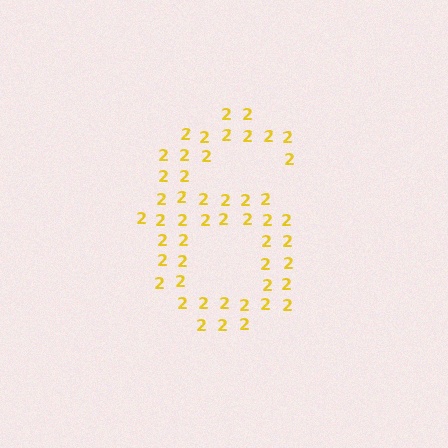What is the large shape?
The large shape is the digit 6.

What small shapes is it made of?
It is made of small digit 2's.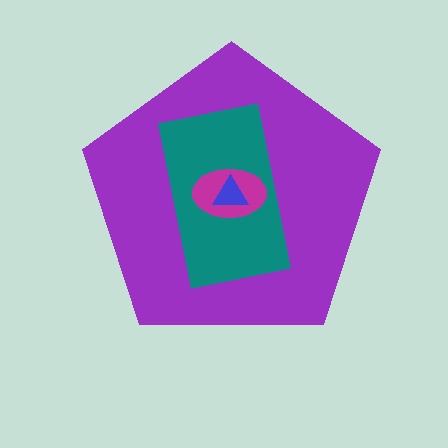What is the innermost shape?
The blue triangle.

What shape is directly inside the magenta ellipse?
The blue triangle.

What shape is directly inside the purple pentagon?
The teal rectangle.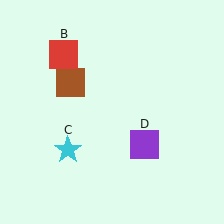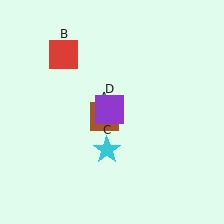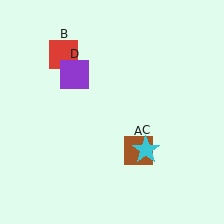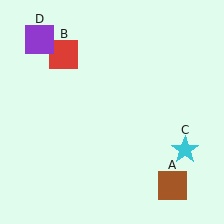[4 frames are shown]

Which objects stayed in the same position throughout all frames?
Red square (object B) remained stationary.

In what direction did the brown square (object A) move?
The brown square (object A) moved down and to the right.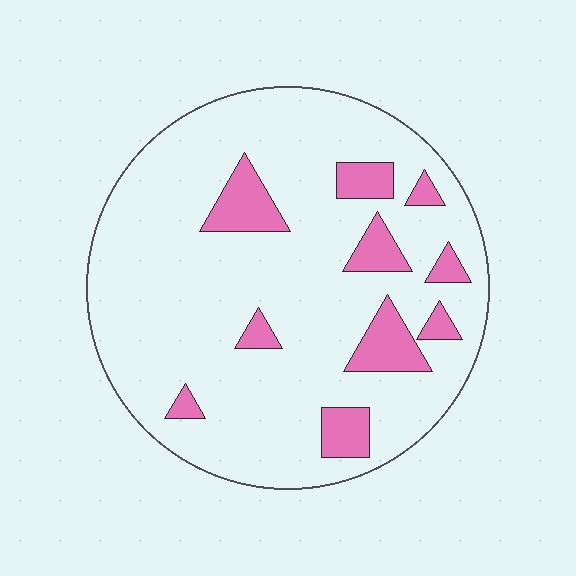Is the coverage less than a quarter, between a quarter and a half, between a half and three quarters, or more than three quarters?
Less than a quarter.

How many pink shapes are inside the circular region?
10.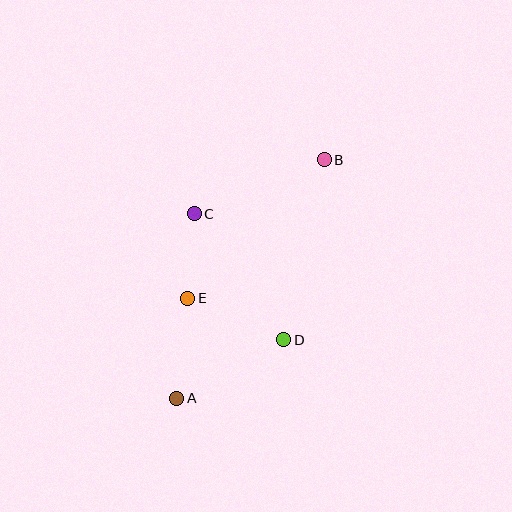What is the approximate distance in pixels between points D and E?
The distance between D and E is approximately 105 pixels.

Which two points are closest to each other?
Points C and E are closest to each other.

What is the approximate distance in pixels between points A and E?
The distance between A and E is approximately 100 pixels.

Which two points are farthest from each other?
Points A and B are farthest from each other.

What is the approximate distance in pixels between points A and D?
The distance between A and D is approximately 121 pixels.